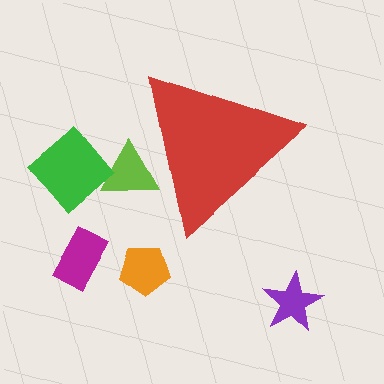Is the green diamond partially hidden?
No, the green diamond is fully visible.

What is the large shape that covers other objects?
A red triangle.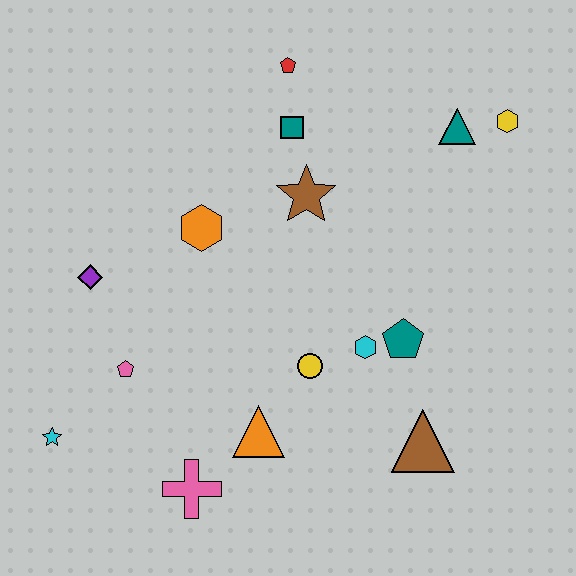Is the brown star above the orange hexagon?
Yes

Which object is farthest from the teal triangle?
The cyan star is farthest from the teal triangle.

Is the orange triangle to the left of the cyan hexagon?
Yes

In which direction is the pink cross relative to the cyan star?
The pink cross is to the right of the cyan star.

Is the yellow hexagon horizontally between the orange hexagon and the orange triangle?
No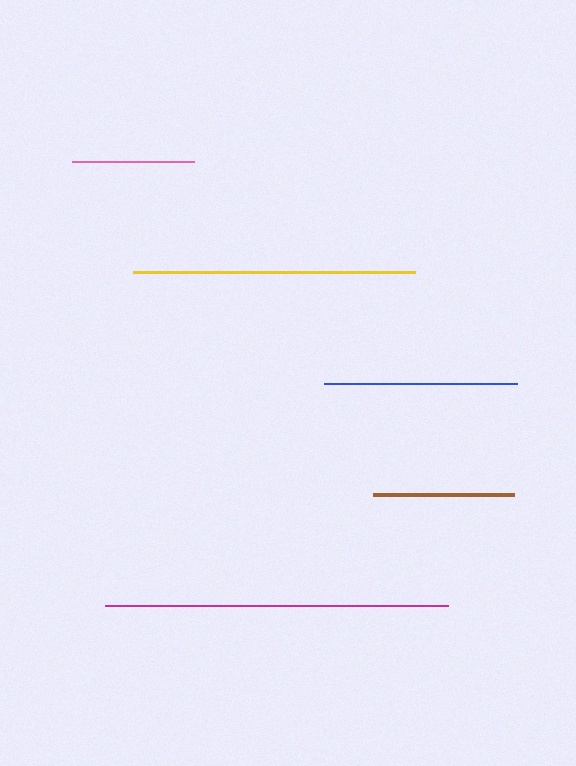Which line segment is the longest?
The magenta line is the longest at approximately 343 pixels.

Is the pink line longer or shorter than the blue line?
The blue line is longer than the pink line.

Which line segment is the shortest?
The pink line is the shortest at approximately 122 pixels.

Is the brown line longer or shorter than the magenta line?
The magenta line is longer than the brown line.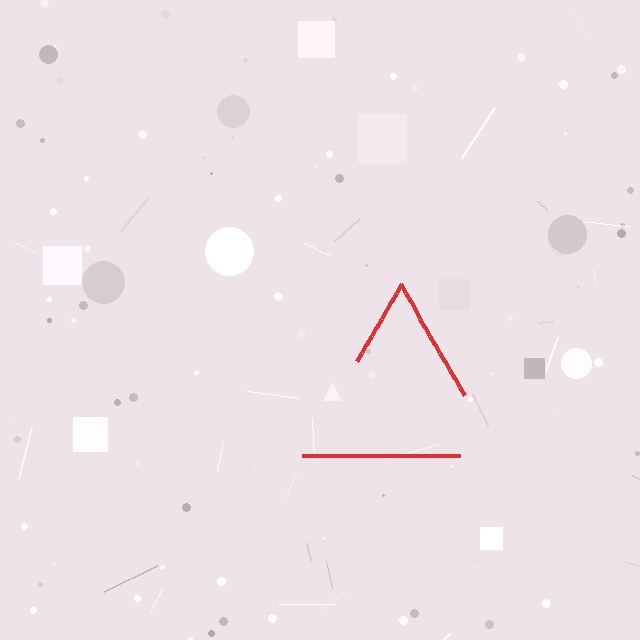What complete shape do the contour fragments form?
The contour fragments form a triangle.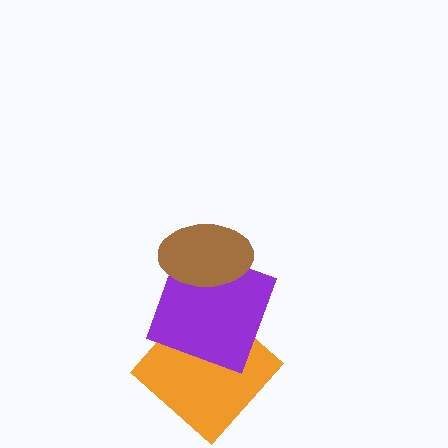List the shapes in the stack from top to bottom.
From top to bottom: the brown ellipse, the purple square, the orange diamond.